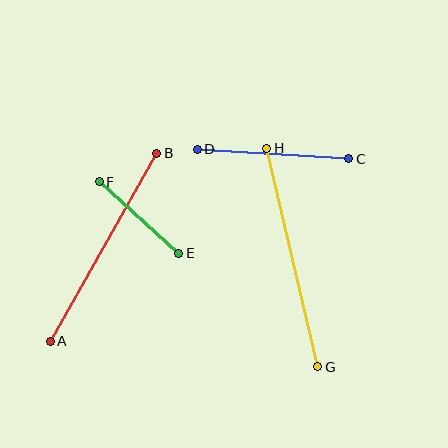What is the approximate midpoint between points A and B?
The midpoint is at approximately (104, 247) pixels.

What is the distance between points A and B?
The distance is approximately 216 pixels.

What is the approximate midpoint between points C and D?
The midpoint is at approximately (273, 154) pixels.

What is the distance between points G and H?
The distance is approximately 224 pixels.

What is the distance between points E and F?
The distance is approximately 107 pixels.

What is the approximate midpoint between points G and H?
The midpoint is at approximately (292, 258) pixels.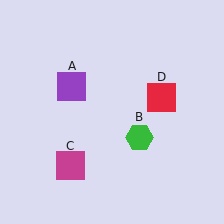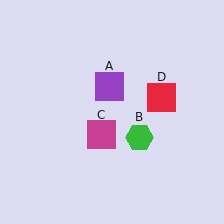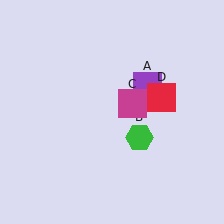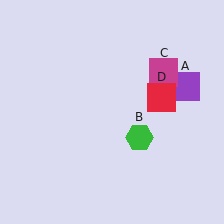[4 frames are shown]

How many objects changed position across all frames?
2 objects changed position: purple square (object A), magenta square (object C).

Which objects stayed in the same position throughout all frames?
Green hexagon (object B) and red square (object D) remained stationary.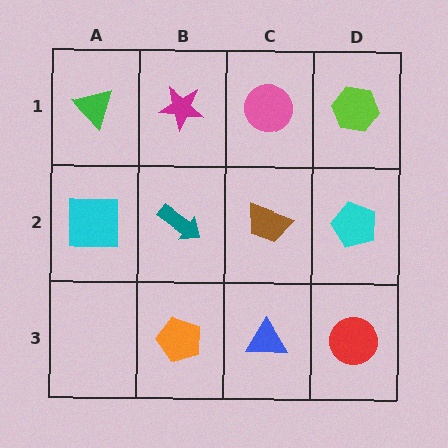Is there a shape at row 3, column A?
No, that cell is empty.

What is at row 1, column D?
A lime hexagon.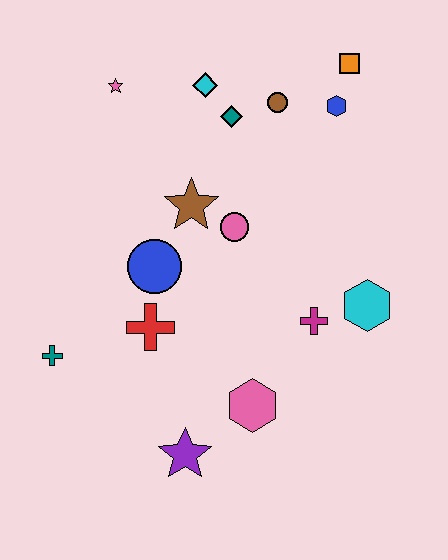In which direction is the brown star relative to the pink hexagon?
The brown star is above the pink hexagon.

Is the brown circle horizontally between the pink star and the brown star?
No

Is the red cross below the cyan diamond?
Yes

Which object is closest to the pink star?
The cyan diamond is closest to the pink star.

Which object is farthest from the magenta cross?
The pink star is farthest from the magenta cross.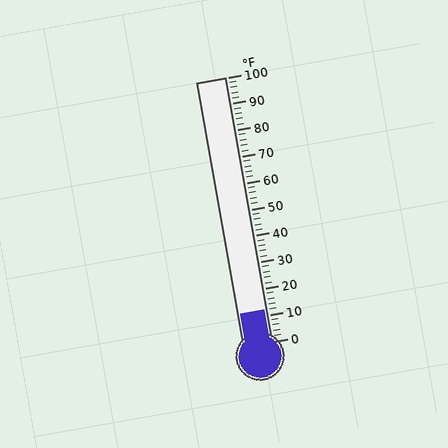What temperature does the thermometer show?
The thermometer shows approximately 12°F.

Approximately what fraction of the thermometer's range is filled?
The thermometer is filled to approximately 10% of its range.